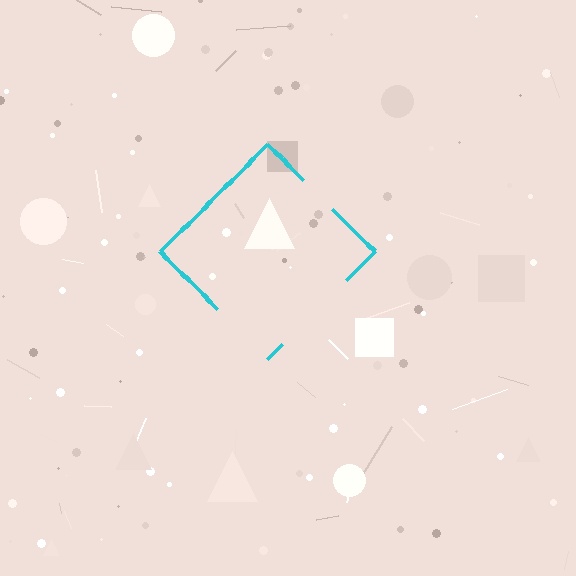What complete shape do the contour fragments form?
The contour fragments form a diamond.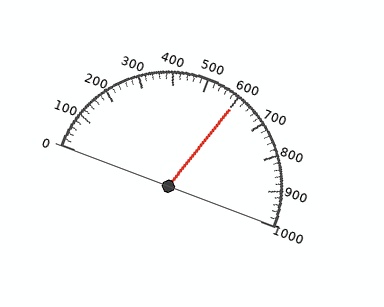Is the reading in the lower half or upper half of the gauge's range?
The reading is in the upper half of the range (0 to 1000).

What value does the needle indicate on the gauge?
The needle indicates approximately 600.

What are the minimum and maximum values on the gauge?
The gauge ranges from 0 to 1000.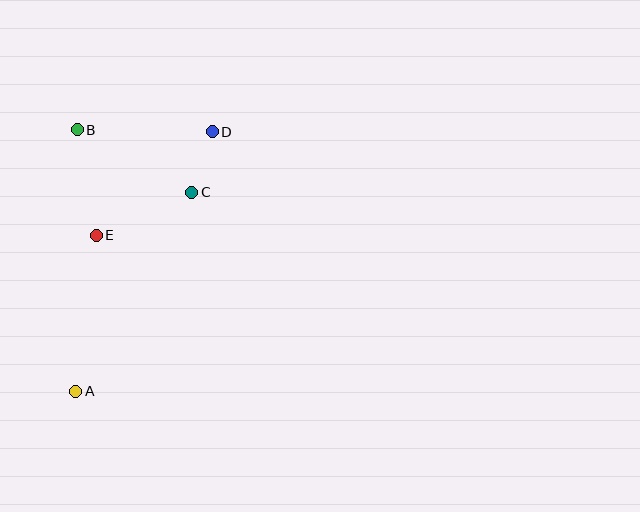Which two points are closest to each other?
Points C and D are closest to each other.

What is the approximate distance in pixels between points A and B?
The distance between A and B is approximately 262 pixels.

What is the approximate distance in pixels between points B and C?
The distance between B and C is approximately 131 pixels.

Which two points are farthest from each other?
Points A and D are farthest from each other.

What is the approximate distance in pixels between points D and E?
The distance between D and E is approximately 156 pixels.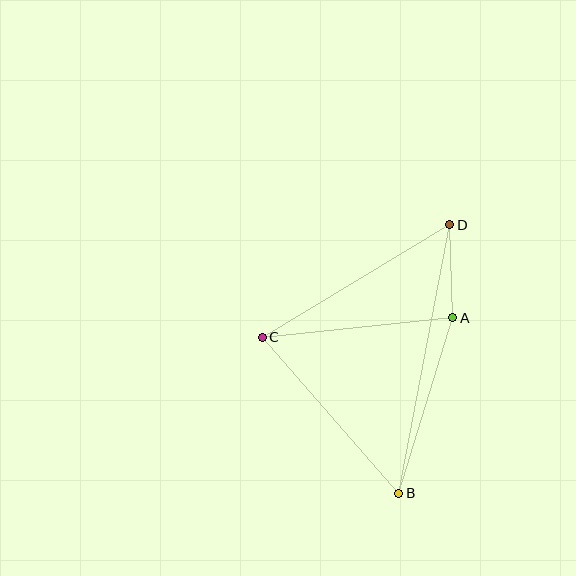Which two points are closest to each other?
Points A and D are closest to each other.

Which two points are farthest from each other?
Points B and D are farthest from each other.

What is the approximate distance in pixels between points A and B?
The distance between A and B is approximately 184 pixels.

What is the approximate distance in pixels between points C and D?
The distance between C and D is approximately 219 pixels.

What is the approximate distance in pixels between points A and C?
The distance between A and C is approximately 192 pixels.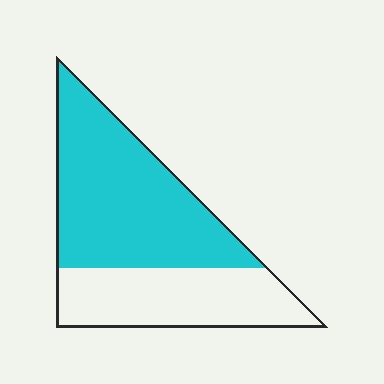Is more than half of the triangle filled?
Yes.